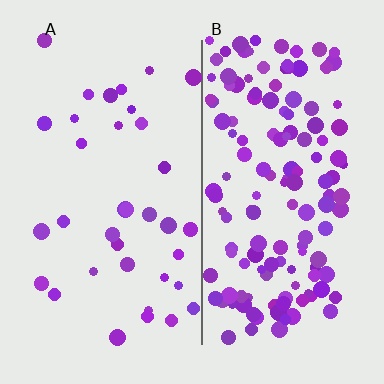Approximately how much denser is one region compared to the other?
Approximately 4.0× — region B over region A.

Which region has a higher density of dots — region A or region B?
B (the right).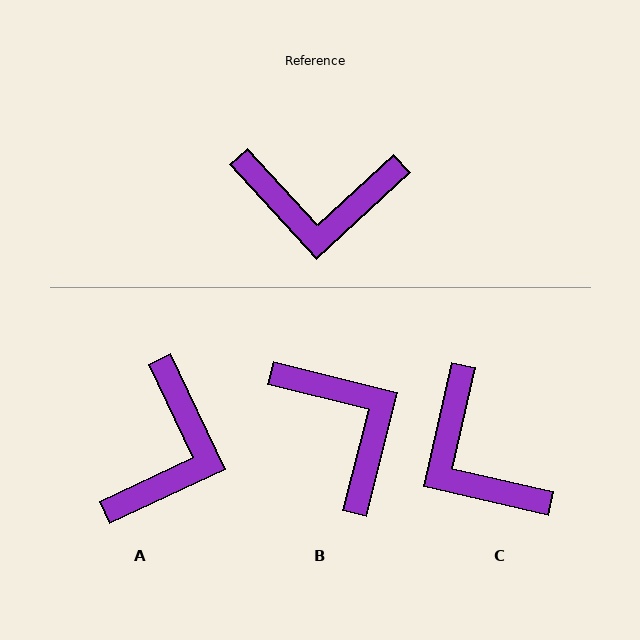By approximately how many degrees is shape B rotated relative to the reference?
Approximately 123 degrees counter-clockwise.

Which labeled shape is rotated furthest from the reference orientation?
B, about 123 degrees away.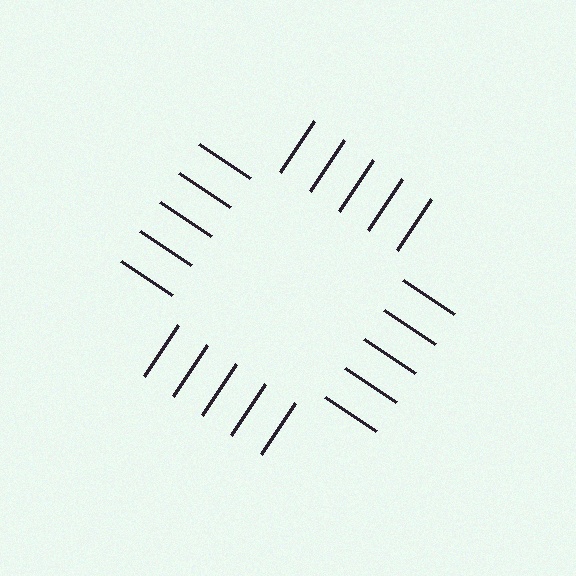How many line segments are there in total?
20 — 5 along each of the 4 edges.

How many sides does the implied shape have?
4 sides — the line-ends trace a square.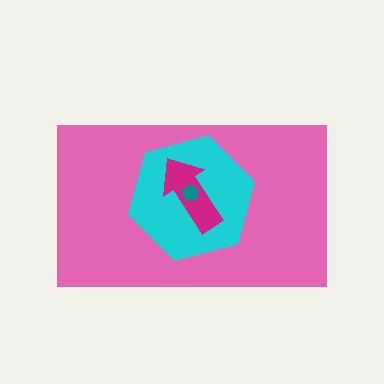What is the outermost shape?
The pink rectangle.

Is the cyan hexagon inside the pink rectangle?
Yes.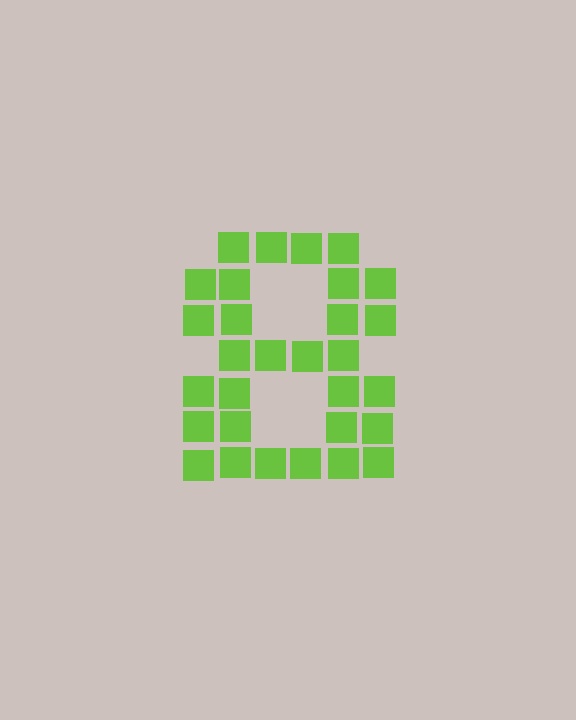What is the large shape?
The large shape is the digit 8.